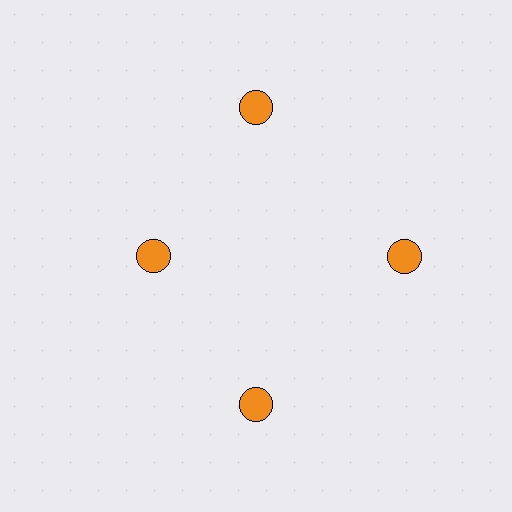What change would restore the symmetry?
The symmetry would be restored by moving it outward, back onto the ring so that all 4 circles sit at equal angles and equal distance from the center.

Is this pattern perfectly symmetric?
No. The 4 orange circles are arranged in a ring, but one element near the 9 o'clock position is pulled inward toward the center, breaking the 4-fold rotational symmetry.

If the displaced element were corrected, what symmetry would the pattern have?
It would have 4-fold rotational symmetry — the pattern would map onto itself every 90 degrees.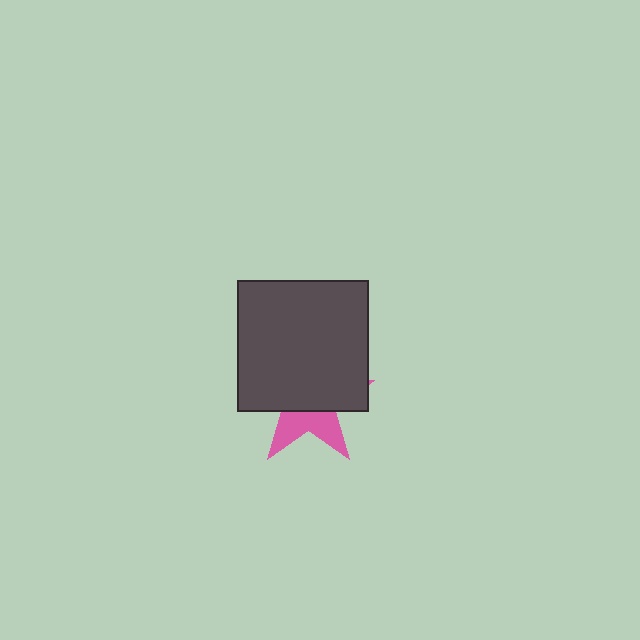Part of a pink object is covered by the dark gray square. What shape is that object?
It is a star.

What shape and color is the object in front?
The object in front is a dark gray square.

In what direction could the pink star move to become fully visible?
The pink star could move down. That would shift it out from behind the dark gray square entirely.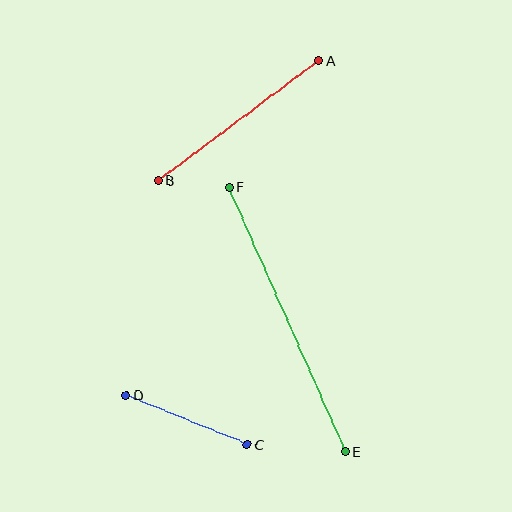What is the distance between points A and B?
The distance is approximately 200 pixels.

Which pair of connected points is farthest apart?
Points E and F are farthest apart.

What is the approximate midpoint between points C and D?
The midpoint is at approximately (186, 420) pixels.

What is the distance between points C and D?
The distance is approximately 131 pixels.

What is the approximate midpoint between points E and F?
The midpoint is at approximately (287, 319) pixels.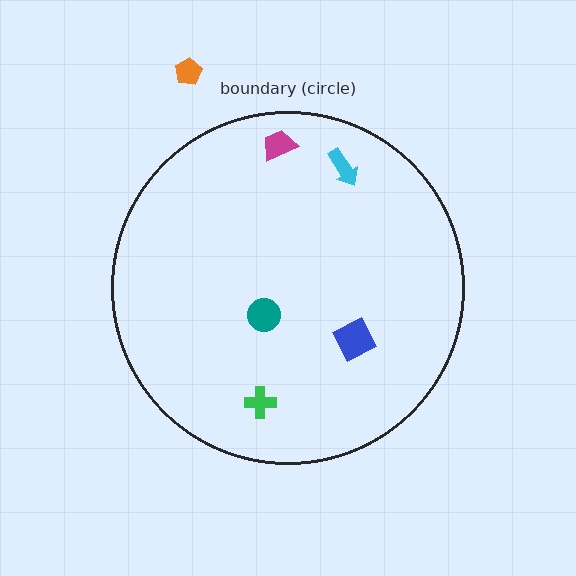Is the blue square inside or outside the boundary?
Inside.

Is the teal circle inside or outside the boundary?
Inside.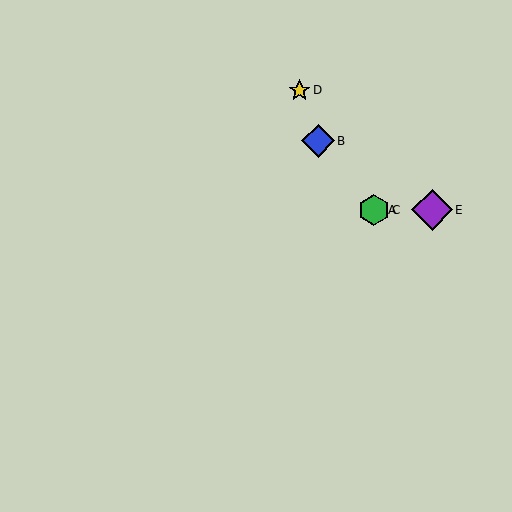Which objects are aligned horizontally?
Objects A, C, E are aligned horizontally.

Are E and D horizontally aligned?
No, E is at y≈210 and D is at y≈90.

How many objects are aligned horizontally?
3 objects (A, C, E) are aligned horizontally.